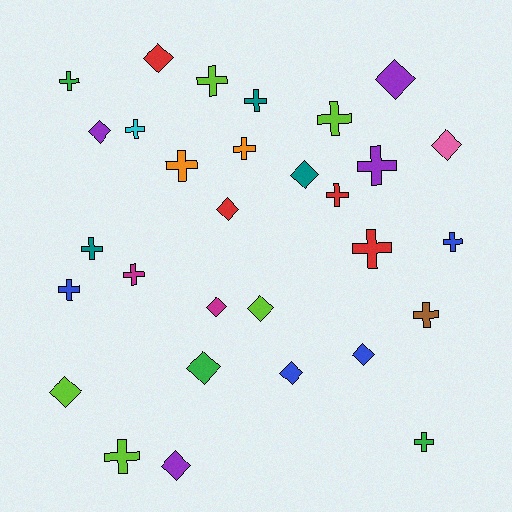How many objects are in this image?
There are 30 objects.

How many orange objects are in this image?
There are 2 orange objects.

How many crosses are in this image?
There are 17 crosses.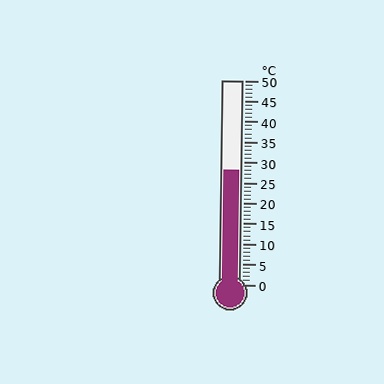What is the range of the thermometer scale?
The thermometer scale ranges from 0°C to 50°C.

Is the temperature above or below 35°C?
The temperature is below 35°C.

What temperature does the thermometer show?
The thermometer shows approximately 28°C.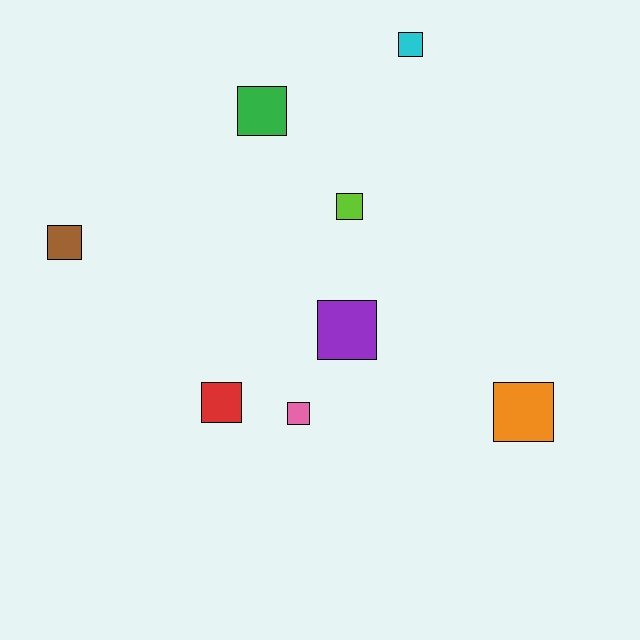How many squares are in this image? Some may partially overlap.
There are 8 squares.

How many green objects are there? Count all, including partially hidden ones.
There is 1 green object.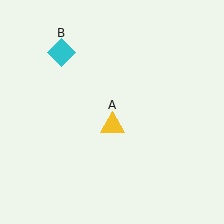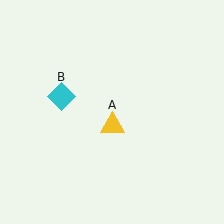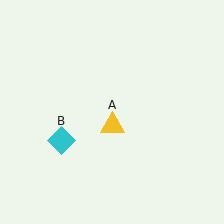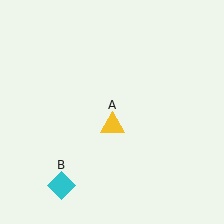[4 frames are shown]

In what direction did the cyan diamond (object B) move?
The cyan diamond (object B) moved down.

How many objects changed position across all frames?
1 object changed position: cyan diamond (object B).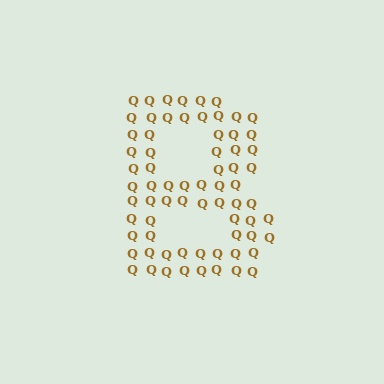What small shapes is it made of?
It is made of small letter Q's.